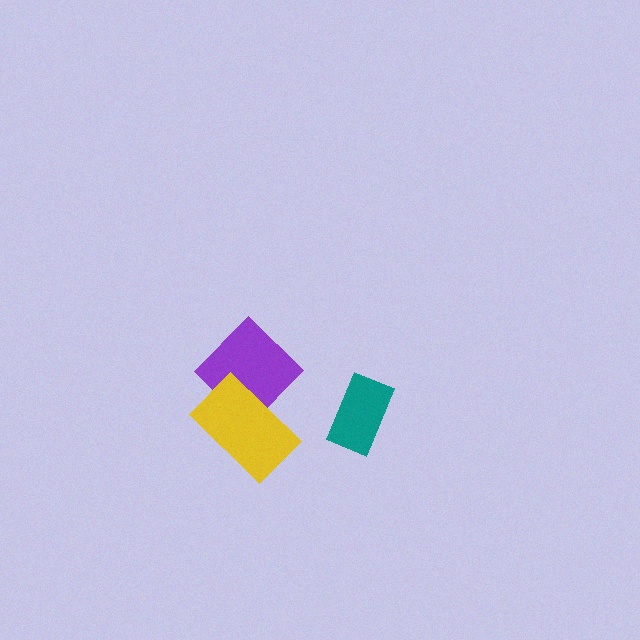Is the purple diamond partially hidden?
Yes, it is partially covered by another shape.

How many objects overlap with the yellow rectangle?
1 object overlaps with the yellow rectangle.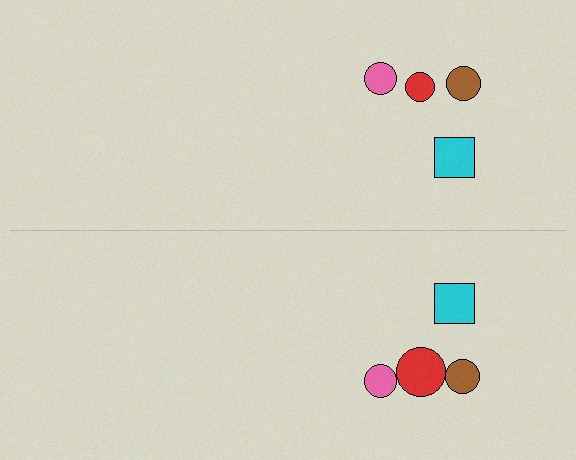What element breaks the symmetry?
The red circle on the bottom side has a different size than its mirror counterpart.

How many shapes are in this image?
There are 8 shapes in this image.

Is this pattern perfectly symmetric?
No, the pattern is not perfectly symmetric. The red circle on the bottom side has a different size than its mirror counterpart.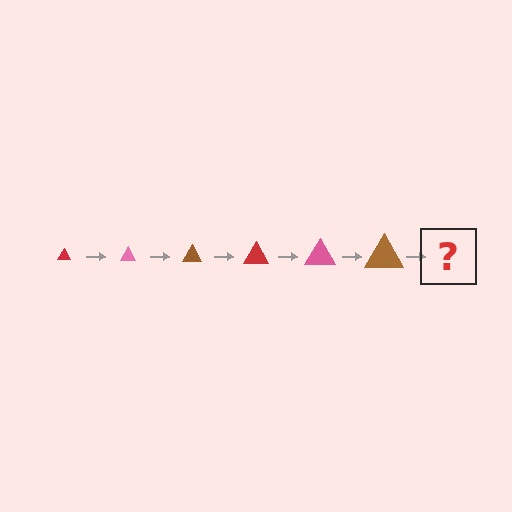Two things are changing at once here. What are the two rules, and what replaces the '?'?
The two rules are that the triangle grows larger each step and the color cycles through red, pink, and brown. The '?' should be a red triangle, larger than the previous one.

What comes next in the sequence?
The next element should be a red triangle, larger than the previous one.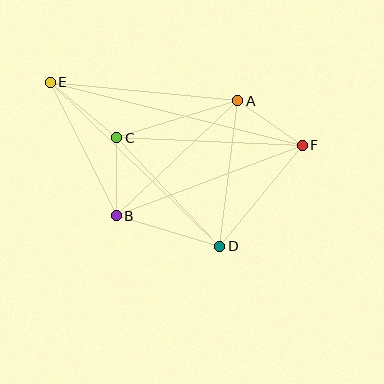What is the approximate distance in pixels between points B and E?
The distance between B and E is approximately 149 pixels.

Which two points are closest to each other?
Points B and C are closest to each other.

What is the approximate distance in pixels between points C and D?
The distance between C and D is approximately 150 pixels.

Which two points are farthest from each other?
Points E and F are farthest from each other.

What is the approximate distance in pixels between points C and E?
The distance between C and E is approximately 87 pixels.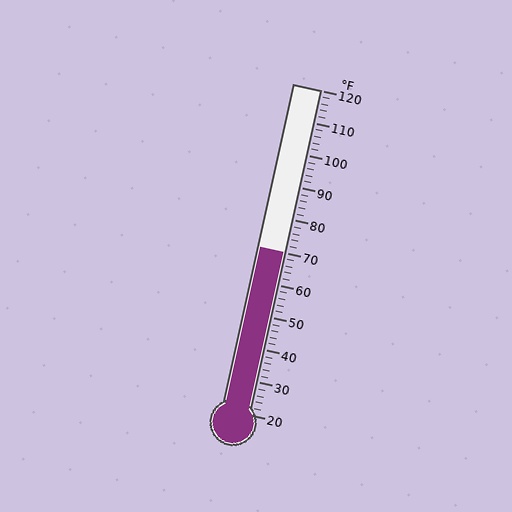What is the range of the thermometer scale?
The thermometer scale ranges from 20°F to 120°F.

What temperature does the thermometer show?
The thermometer shows approximately 70°F.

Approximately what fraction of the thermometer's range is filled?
The thermometer is filled to approximately 50% of its range.